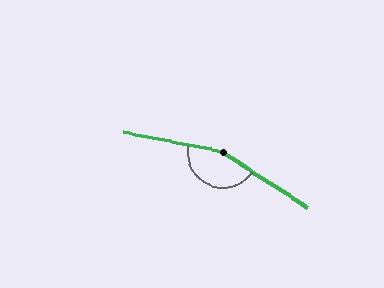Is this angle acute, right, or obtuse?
It is obtuse.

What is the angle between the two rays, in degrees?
Approximately 158 degrees.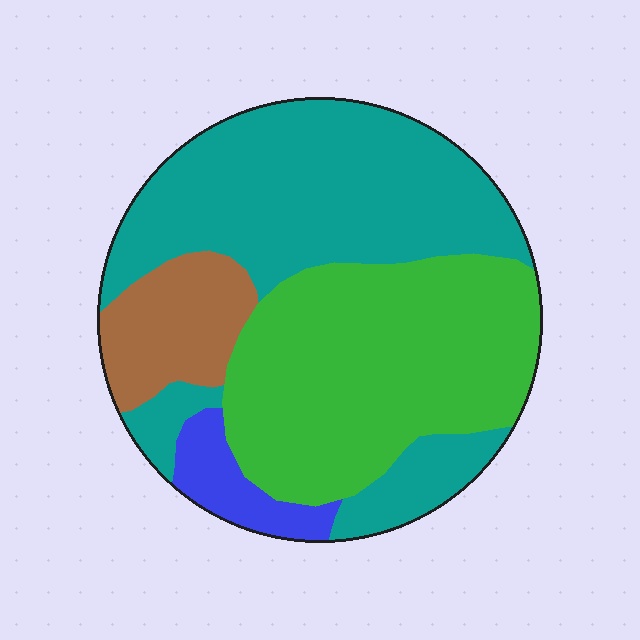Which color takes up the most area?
Teal, at roughly 45%.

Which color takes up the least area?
Blue, at roughly 5%.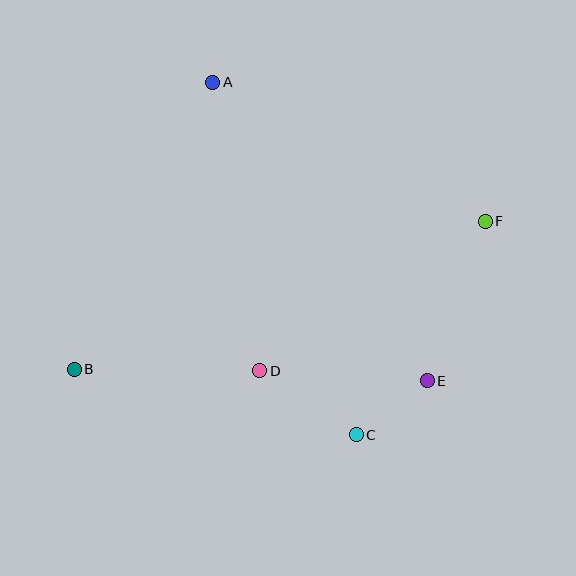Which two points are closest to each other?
Points C and E are closest to each other.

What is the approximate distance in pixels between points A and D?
The distance between A and D is approximately 292 pixels.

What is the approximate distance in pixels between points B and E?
The distance between B and E is approximately 353 pixels.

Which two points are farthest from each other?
Points B and F are farthest from each other.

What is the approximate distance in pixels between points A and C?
The distance between A and C is approximately 381 pixels.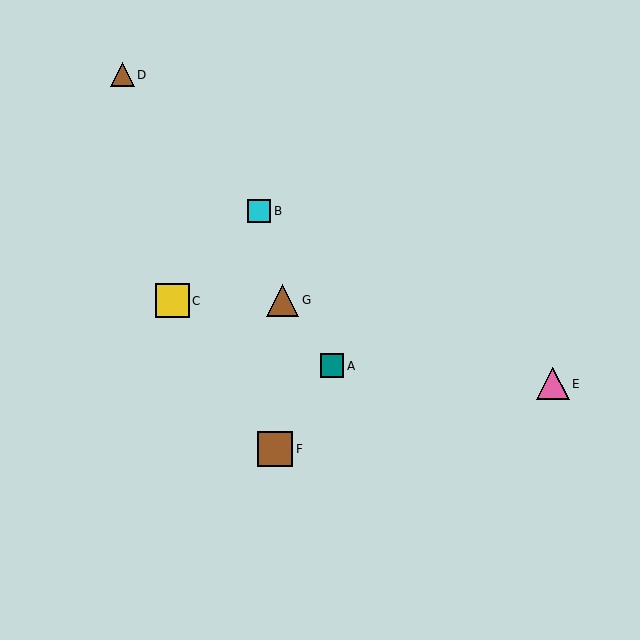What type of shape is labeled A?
Shape A is a teal square.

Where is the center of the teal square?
The center of the teal square is at (332, 366).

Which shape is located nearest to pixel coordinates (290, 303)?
The brown triangle (labeled G) at (283, 300) is nearest to that location.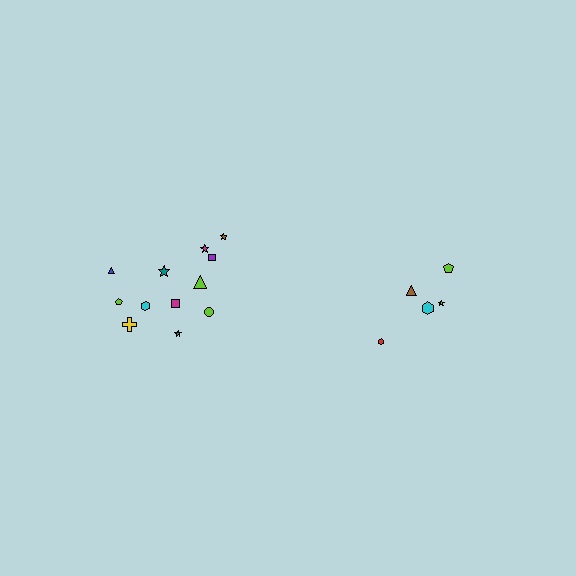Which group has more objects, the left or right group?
The left group.